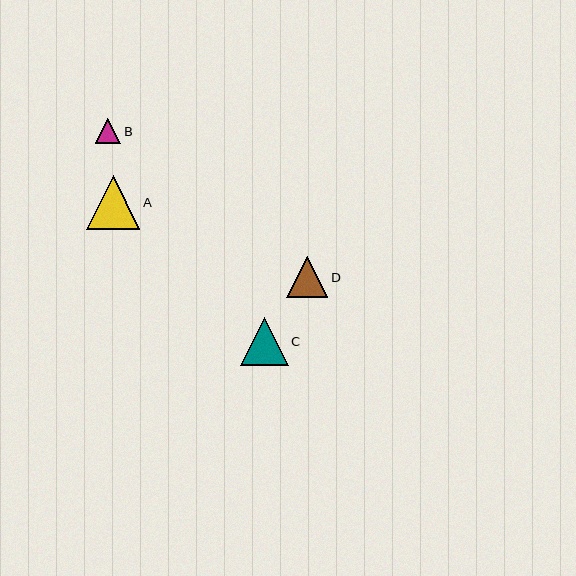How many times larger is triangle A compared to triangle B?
Triangle A is approximately 2.1 times the size of triangle B.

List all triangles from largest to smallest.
From largest to smallest: A, C, D, B.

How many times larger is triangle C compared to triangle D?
Triangle C is approximately 1.2 times the size of triangle D.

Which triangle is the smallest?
Triangle B is the smallest with a size of approximately 26 pixels.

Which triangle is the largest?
Triangle A is the largest with a size of approximately 54 pixels.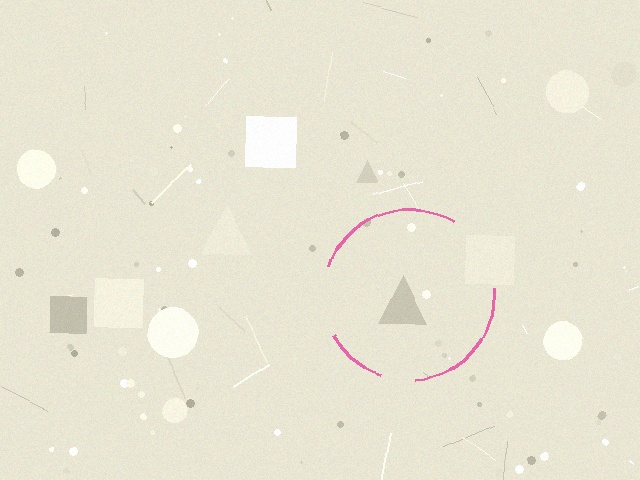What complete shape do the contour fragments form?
The contour fragments form a circle.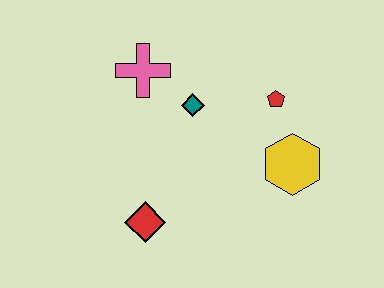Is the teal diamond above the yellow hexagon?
Yes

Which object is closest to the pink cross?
The teal diamond is closest to the pink cross.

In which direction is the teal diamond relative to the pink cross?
The teal diamond is to the right of the pink cross.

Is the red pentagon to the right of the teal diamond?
Yes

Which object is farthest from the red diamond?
The red pentagon is farthest from the red diamond.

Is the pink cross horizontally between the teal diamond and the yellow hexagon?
No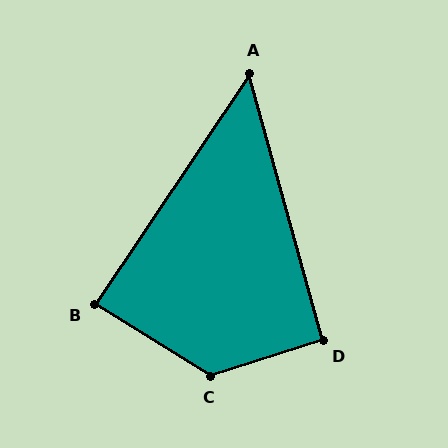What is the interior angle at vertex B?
Approximately 88 degrees (approximately right).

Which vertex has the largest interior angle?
C, at approximately 131 degrees.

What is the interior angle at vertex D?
Approximately 92 degrees (approximately right).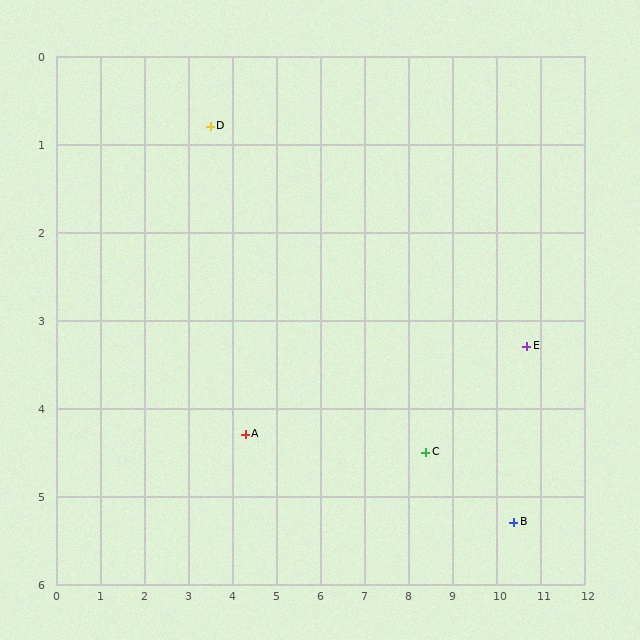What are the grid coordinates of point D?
Point D is at approximately (3.5, 0.8).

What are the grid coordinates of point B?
Point B is at approximately (10.4, 5.3).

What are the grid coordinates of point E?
Point E is at approximately (10.7, 3.3).